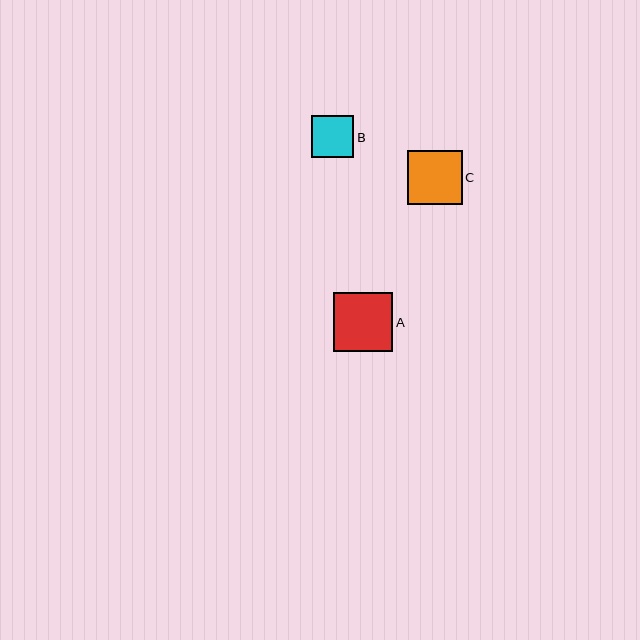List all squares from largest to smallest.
From largest to smallest: A, C, B.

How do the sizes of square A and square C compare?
Square A and square C are approximately the same size.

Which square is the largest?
Square A is the largest with a size of approximately 59 pixels.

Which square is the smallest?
Square B is the smallest with a size of approximately 42 pixels.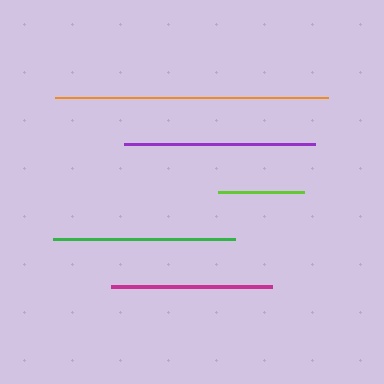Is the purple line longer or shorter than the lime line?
The purple line is longer than the lime line.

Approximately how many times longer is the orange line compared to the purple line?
The orange line is approximately 1.4 times the length of the purple line.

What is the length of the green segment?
The green segment is approximately 182 pixels long.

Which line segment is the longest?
The orange line is the longest at approximately 273 pixels.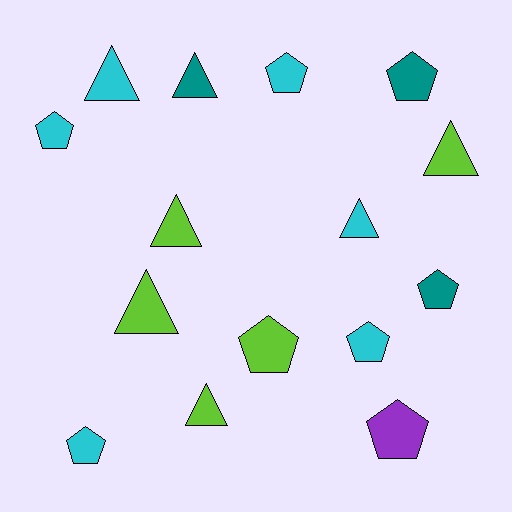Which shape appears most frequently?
Pentagon, with 8 objects.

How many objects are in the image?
There are 15 objects.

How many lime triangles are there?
There are 4 lime triangles.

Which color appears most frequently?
Cyan, with 6 objects.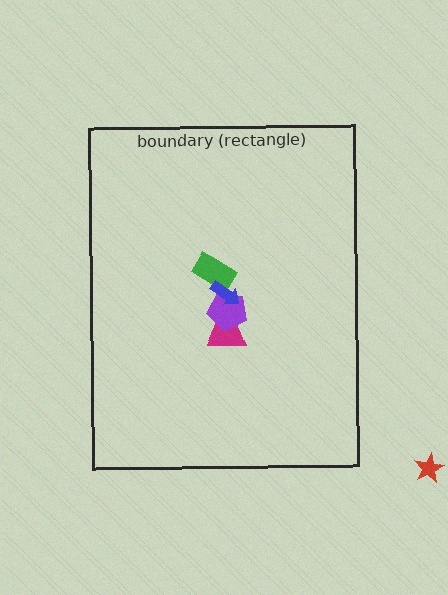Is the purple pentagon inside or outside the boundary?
Inside.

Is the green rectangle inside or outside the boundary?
Inside.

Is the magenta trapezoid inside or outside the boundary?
Inside.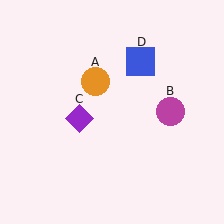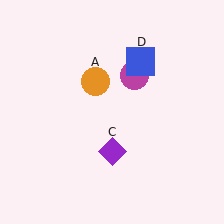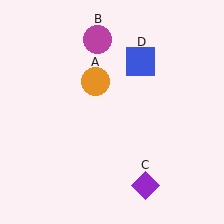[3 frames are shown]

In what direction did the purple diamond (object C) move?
The purple diamond (object C) moved down and to the right.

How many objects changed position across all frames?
2 objects changed position: magenta circle (object B), purple diamond (object C).